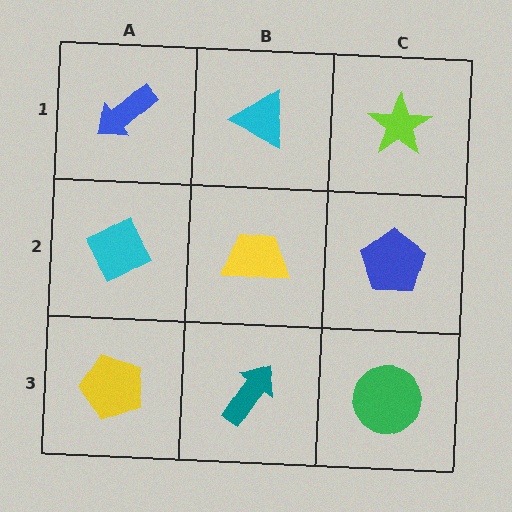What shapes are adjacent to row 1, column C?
A blue pentagon (row 2, column C), a cyan triangle (row 1, column B).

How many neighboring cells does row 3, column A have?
2.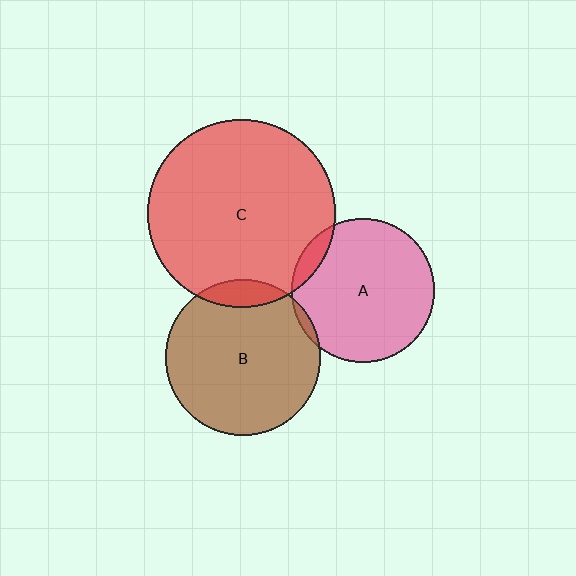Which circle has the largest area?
Circle C (red).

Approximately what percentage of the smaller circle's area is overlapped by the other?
Approximately 10%.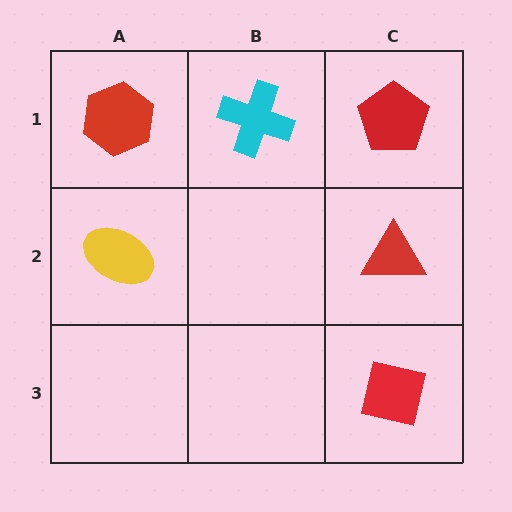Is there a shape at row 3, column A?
No, that cell is empty.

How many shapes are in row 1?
3 shapes.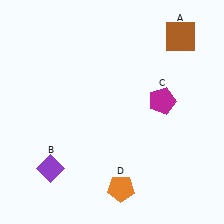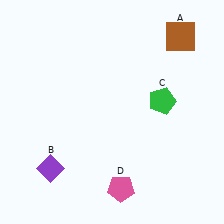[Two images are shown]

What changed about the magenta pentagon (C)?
In Image 1, C is magenta. In Image 2, it changed to green.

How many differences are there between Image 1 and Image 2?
There are 2 differences between the two images.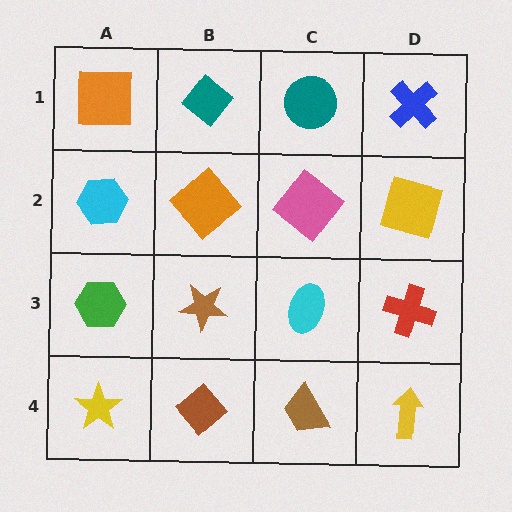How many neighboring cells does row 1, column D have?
2.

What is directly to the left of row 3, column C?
A brown star.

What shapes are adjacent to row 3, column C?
A pink diamond (row 2, column C), a brown trapezoid (row 4, column C), a brown star (row 3, column B), a red cross (row 3, column D).